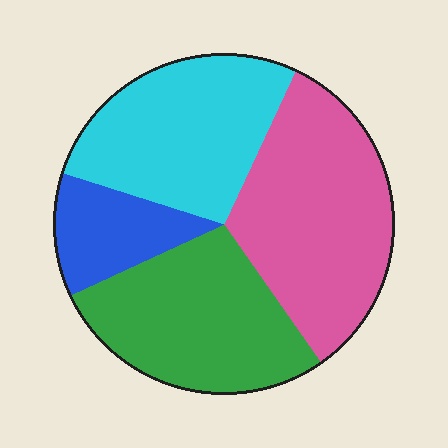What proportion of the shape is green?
Green covers roughly 30% of the shape.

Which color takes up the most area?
Pink, at roughly 35%.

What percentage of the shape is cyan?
Cyan covers around 25% of the shape.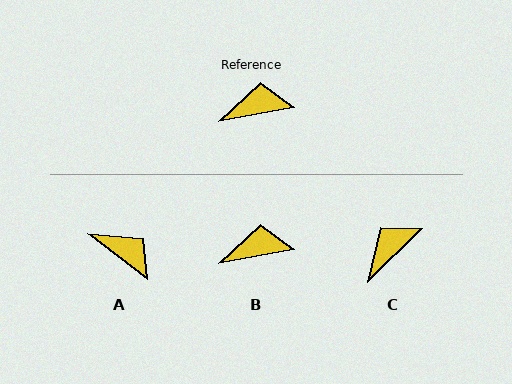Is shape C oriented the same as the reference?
No, it is off by about 34 degrees.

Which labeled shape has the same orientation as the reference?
B.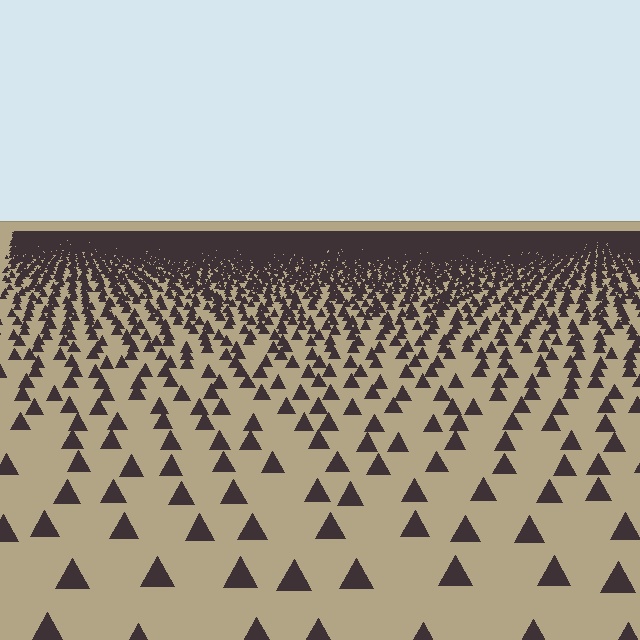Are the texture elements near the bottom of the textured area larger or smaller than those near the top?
Larger. Near the bottom, elements are closer to the viewer and appear at a bigger on-screen size.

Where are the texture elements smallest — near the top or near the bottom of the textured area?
Near the top.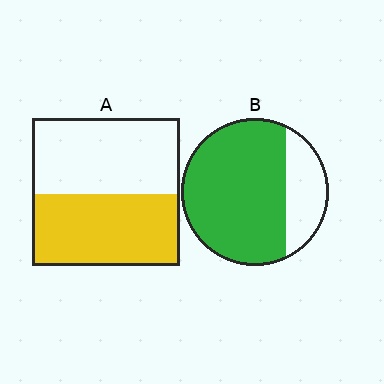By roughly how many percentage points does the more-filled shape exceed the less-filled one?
By roughly 25 percentage points (B over A).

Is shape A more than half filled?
Roughly half.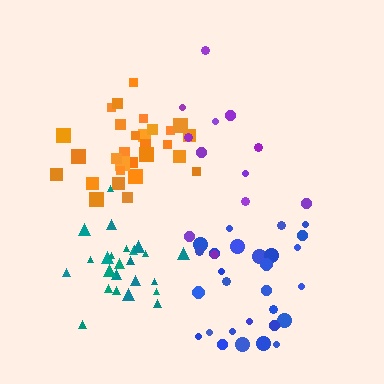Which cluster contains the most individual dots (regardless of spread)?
Orange (29).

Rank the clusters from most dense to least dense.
orange, teal, blue, purple.